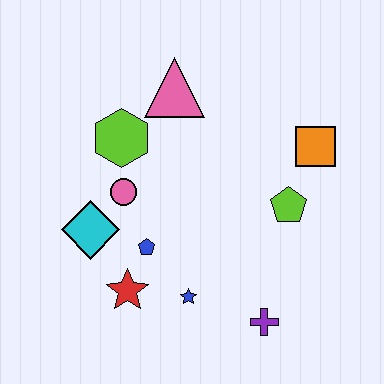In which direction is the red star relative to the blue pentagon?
The red star is below the blue pentagon.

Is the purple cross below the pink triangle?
Yes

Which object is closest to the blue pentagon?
The red star is closest to the blue pentagon.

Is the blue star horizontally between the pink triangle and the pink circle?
No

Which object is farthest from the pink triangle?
The purple cross is farthest from the pink triangle.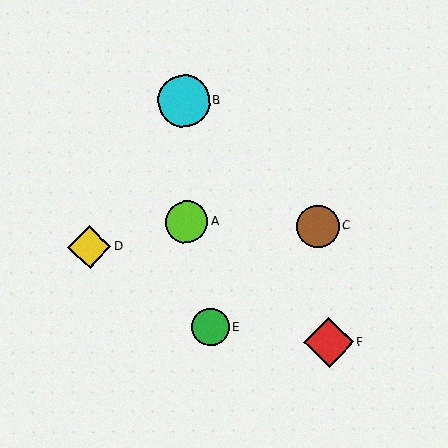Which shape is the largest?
The cyan circle (labeled B) is the largest.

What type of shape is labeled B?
Shape B is a cyan circle.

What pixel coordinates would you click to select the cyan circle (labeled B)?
Click at (184, 101) to select the cyan circle B.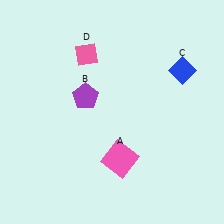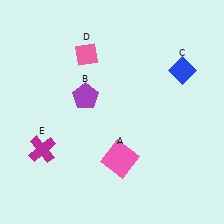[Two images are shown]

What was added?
A magenta cross (E) was added in Image 2.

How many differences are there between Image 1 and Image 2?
There is 1 difference between the two images.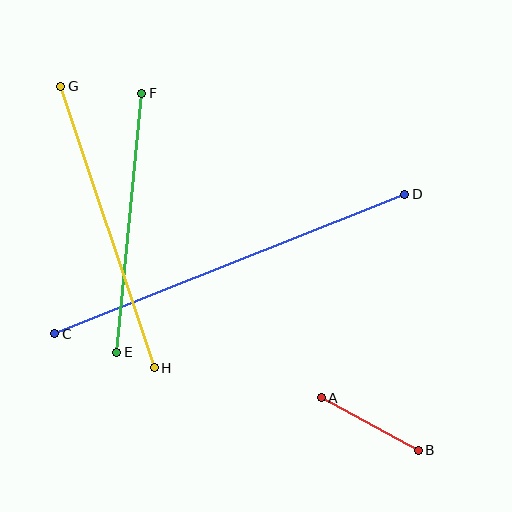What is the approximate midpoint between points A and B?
The midpoint is at approximately (370, 424) pixels.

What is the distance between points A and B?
The distance is approximately 110 pixels.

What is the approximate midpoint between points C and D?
The midpoint is at approximately (230, 264) pixels.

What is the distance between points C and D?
The distance is approximately 377 pixels.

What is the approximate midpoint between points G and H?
The midpoint is at approximately (107, 227) pixels.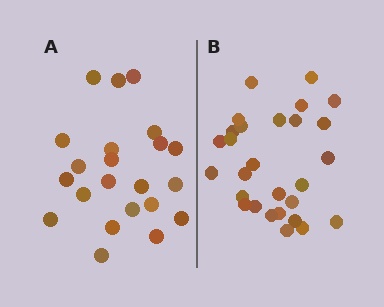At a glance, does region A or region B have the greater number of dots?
Region B (the right region) has more dots.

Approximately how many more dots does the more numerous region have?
Region B has about 6 more dots than region A.